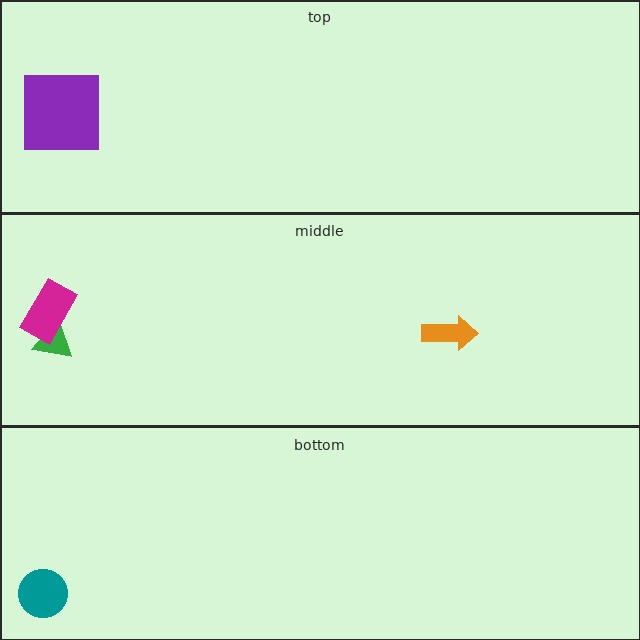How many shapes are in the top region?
1.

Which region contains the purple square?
The top region.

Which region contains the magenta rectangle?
The middle region.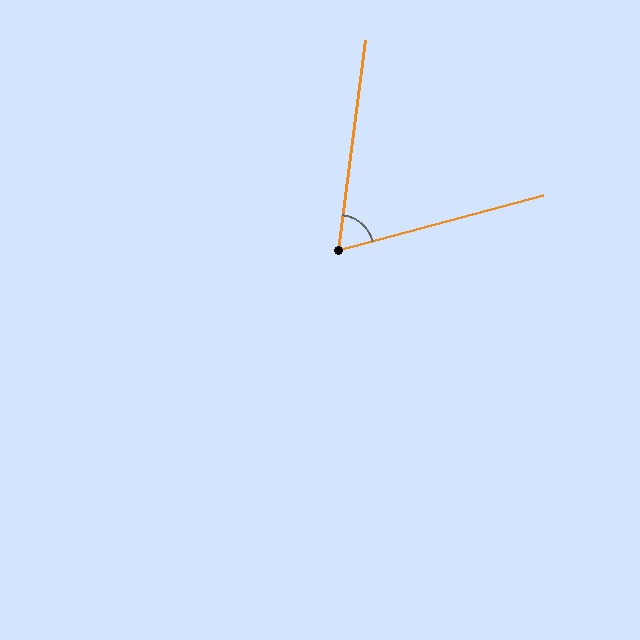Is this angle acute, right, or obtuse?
It is acute.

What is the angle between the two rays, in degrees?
Approximately 68 degrees.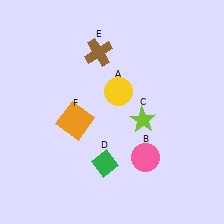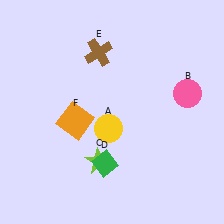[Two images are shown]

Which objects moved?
The objects that moved are: the yellow circle (A), the pink circle (B), the lime star (C).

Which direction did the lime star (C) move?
The lime star (C) moved left.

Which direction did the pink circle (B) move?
The pink circle (B) moved up.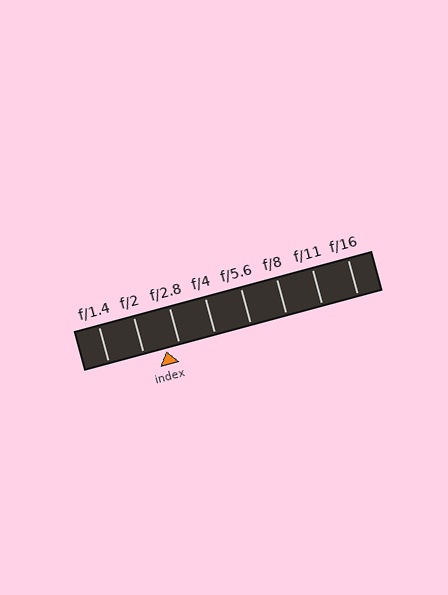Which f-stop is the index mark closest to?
The index mark is closest to f/2.8.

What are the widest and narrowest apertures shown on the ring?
The widest aperture shown is f/1.4 and the narrowest is f/16.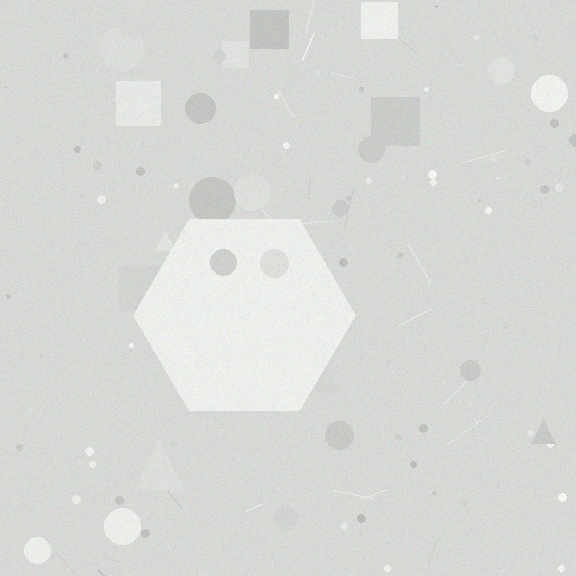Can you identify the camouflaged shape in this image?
The camouflaged shape is a hexagon.